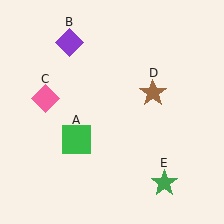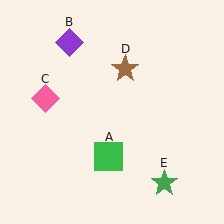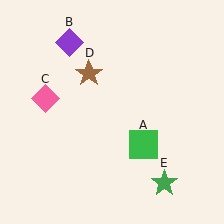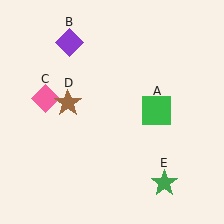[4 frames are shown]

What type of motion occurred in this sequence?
The green square (object A), brown star (object D) rotated counterclockwise around the center of the scene.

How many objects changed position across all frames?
2 objects changed position: green square (object A), brown star (object D).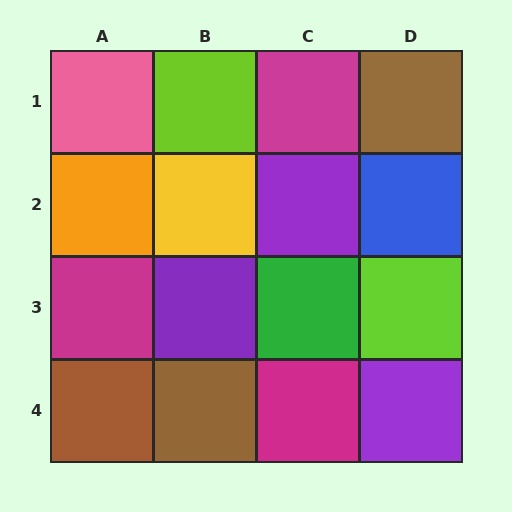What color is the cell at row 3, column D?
Lime.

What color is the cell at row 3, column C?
Green.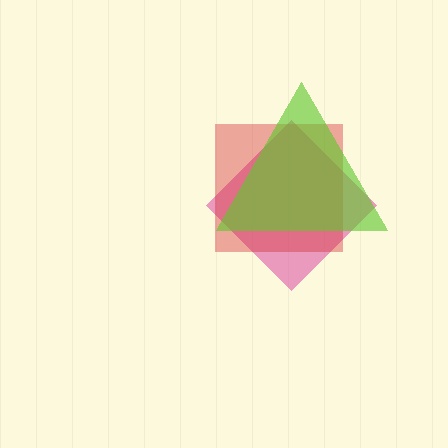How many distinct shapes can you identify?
There are 3 distinct shapes: a pink diamond, a red square, a lime triangle.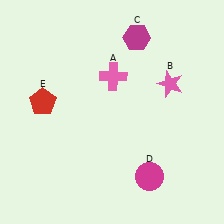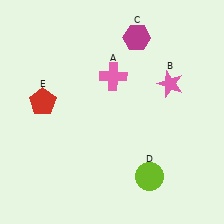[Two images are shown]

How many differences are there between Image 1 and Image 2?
There is 1 difference between the two images.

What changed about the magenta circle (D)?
In Image 1, D is magenta. In Image 2, it changed to lime.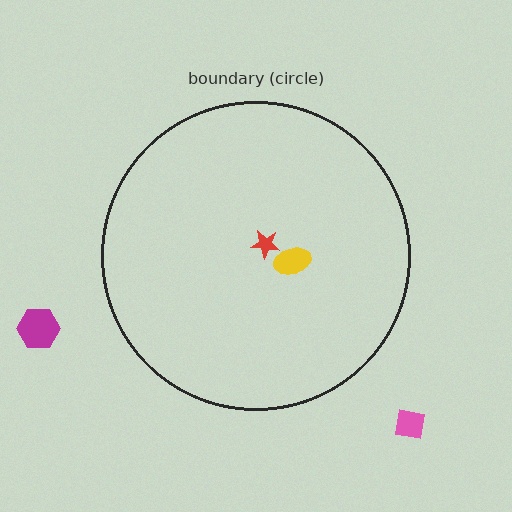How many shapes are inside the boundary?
2 inside, 2 outside.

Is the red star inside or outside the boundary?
Inside.